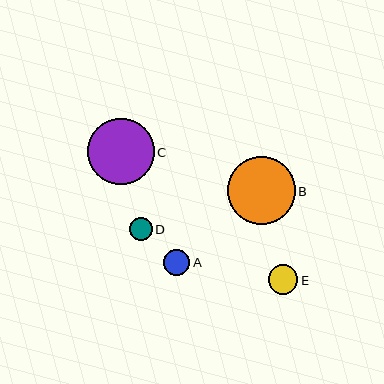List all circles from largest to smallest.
From largest to smallest: B, C, E, A, D.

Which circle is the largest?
Circle B is the largest with a size of approximately 68 pixels.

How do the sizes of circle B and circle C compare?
Circle B and circle C are approximately the same size.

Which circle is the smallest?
Circle D is the smallest with a size of approximately 23 pixels.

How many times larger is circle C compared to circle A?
Circle C is approximately 2.6 times the size of circle A.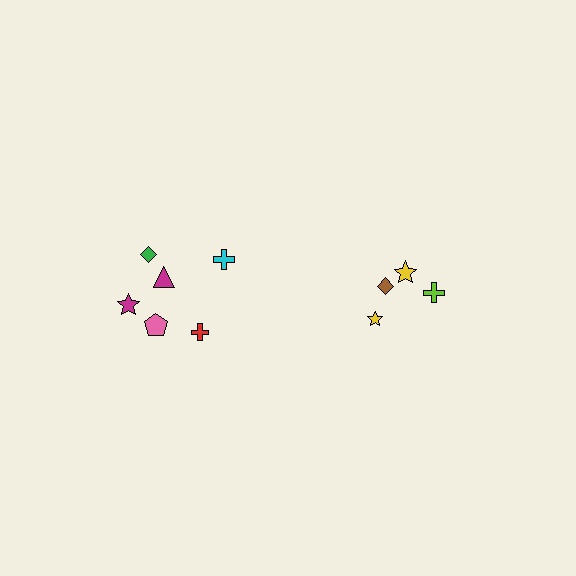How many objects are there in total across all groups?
There are 10 objects.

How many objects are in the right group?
There are 4 objects.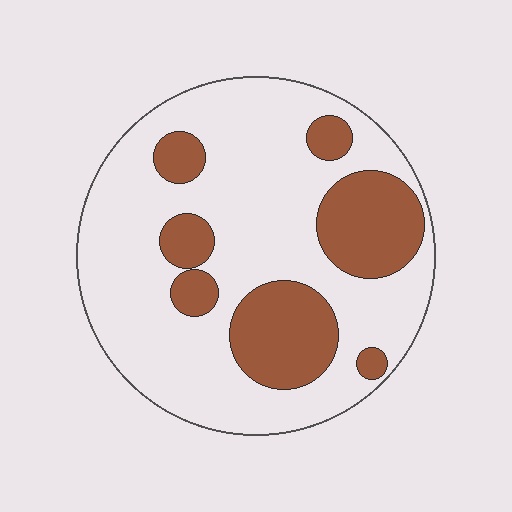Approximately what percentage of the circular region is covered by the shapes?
Approximately 25%.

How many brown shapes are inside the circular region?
7.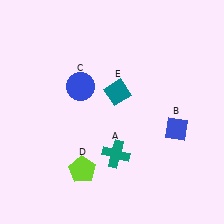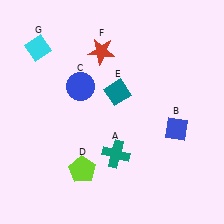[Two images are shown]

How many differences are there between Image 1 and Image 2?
There are 2 differences between the two images.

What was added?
A red star (F), a cyan diamond (G) were added in Image 2.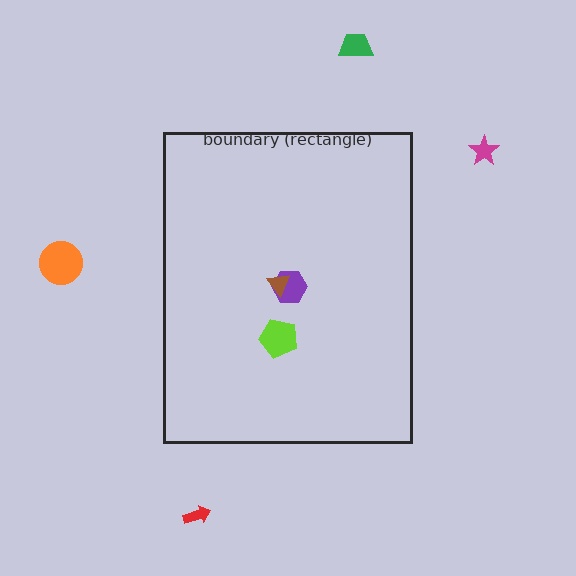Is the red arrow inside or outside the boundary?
Outside.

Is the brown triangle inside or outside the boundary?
Inside.